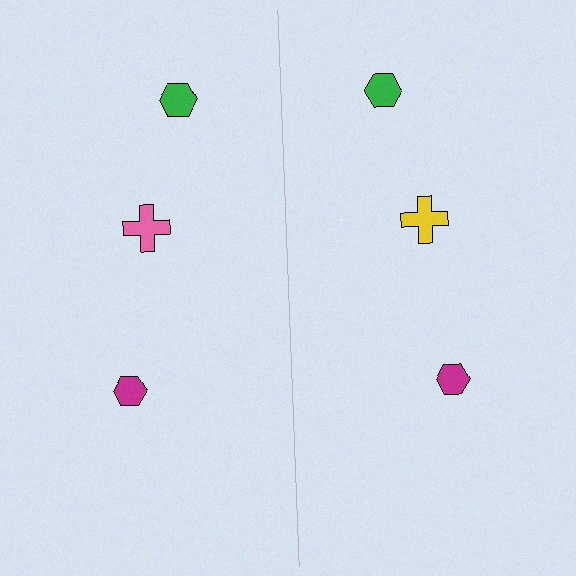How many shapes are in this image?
There are 6 shapes in this image.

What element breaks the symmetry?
The yellow cross on the right side breaks the symmetry — its mirror counterpart is pink.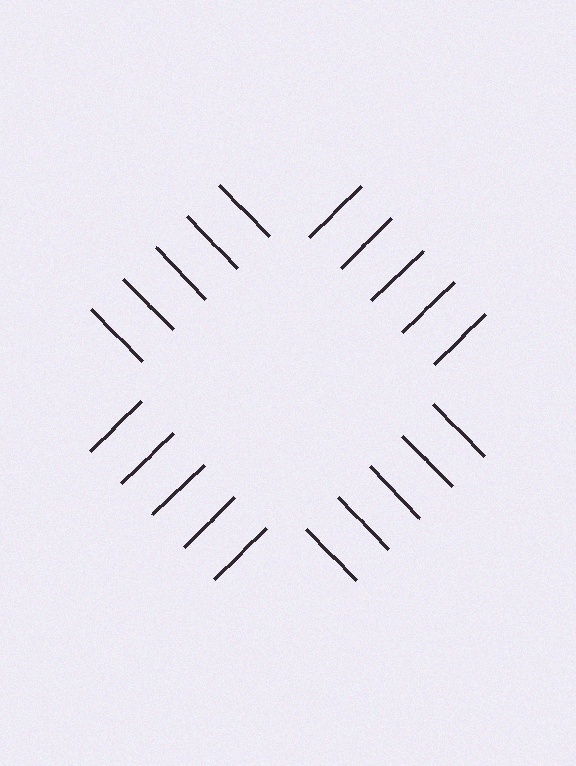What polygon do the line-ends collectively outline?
An illusory square — the line segments terminate on its edges but no continuous stroke is drawn.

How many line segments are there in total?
20 — 5 along each of the 4 edges.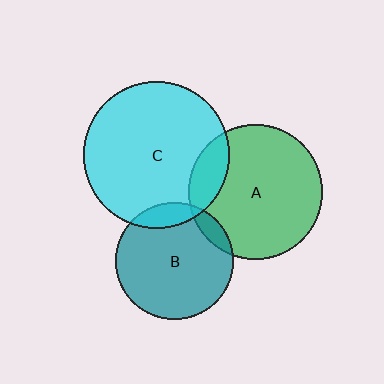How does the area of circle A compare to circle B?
Approximately 1.3 times.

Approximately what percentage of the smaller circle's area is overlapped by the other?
Approximately 10%.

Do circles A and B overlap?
Yes.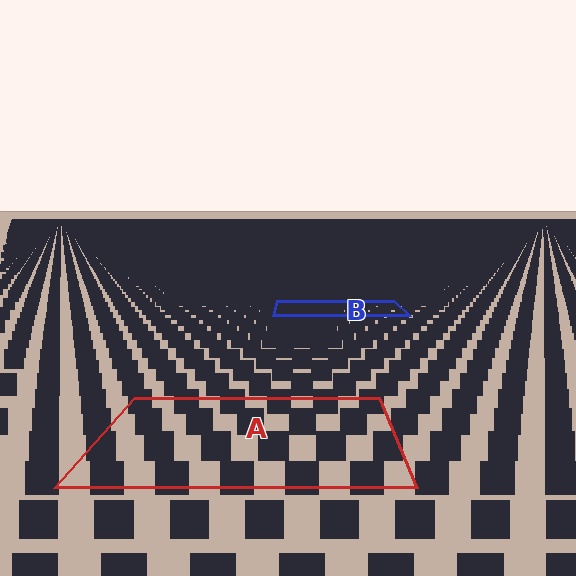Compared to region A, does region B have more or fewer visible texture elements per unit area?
Region B has more texture elements per unit area — they are packed more densely because it is farther away.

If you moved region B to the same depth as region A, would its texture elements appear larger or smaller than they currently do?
They would appear larger. At a closer depth, the same texture elements are projected at a bigger on-screen size.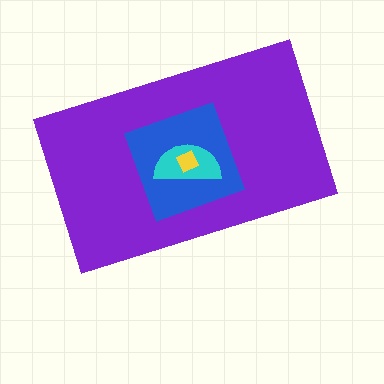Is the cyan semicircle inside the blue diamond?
Yes.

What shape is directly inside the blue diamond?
The cyan semicircle.